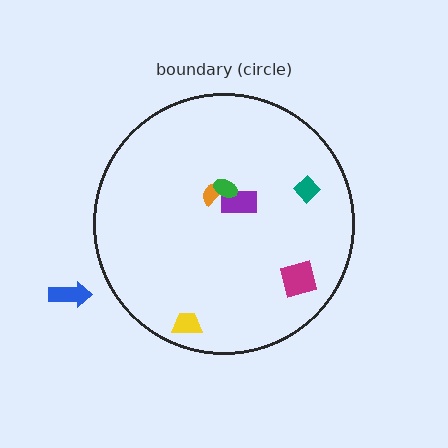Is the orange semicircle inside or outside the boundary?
Inside.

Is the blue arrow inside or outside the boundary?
Outside.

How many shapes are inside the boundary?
6 inside, 1 outside.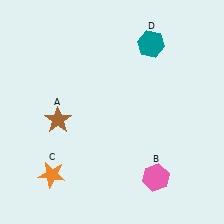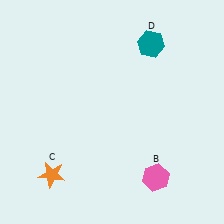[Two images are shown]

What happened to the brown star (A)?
The brown star (A) was removed in Image 2. It was in the bottom-left area of Image 1.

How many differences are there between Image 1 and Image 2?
There is 1 difference between the two images.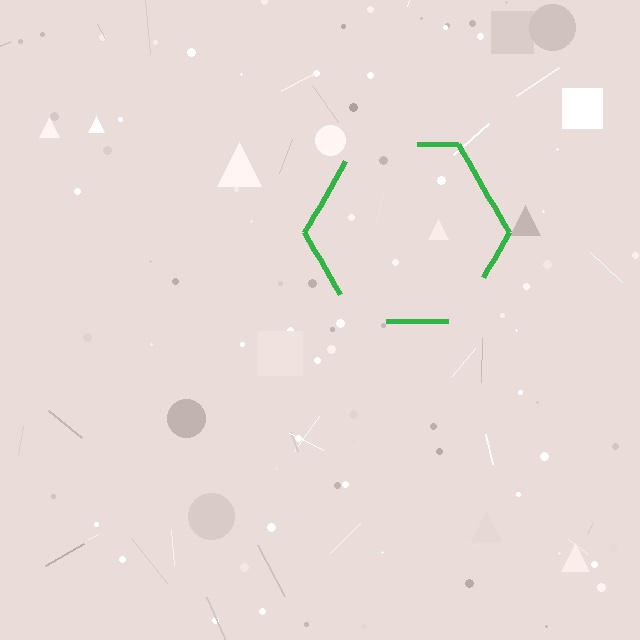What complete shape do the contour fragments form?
The contour fragments form a hexagon.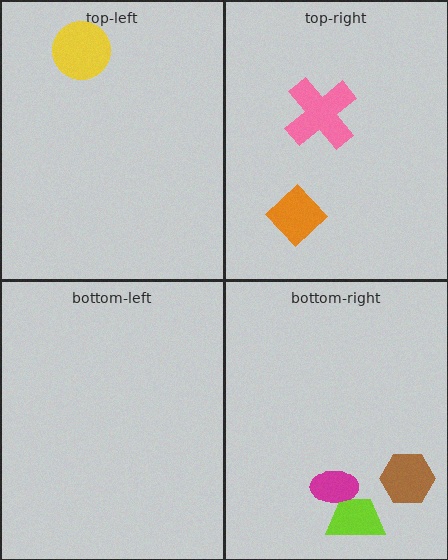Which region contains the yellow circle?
The top-left region.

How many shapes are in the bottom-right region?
3.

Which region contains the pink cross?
The top-right region.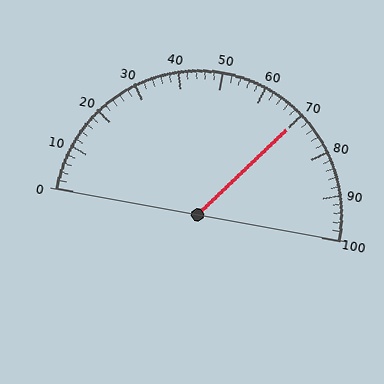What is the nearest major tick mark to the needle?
The nearest major tick mark is 70.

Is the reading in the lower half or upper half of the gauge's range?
The reading is in the upper half of the range (0 to 100).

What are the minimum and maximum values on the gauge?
The gauge ranges from 0 to 100.